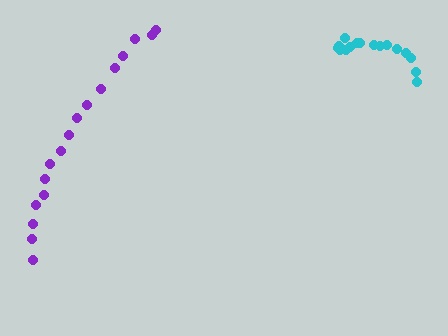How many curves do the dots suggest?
There are 2 distinct paths.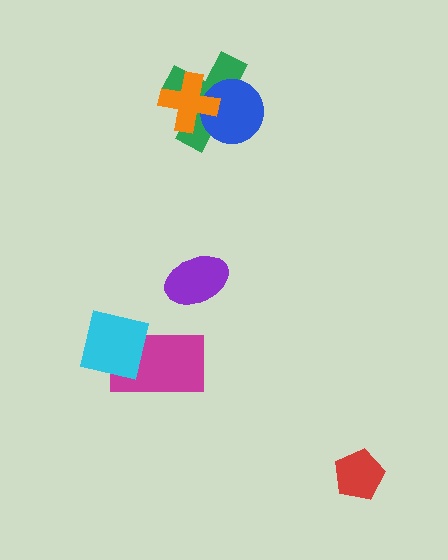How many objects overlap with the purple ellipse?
0 objects overlap with the purple ellipse.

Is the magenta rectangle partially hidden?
Yes, it is partially covered by another shape.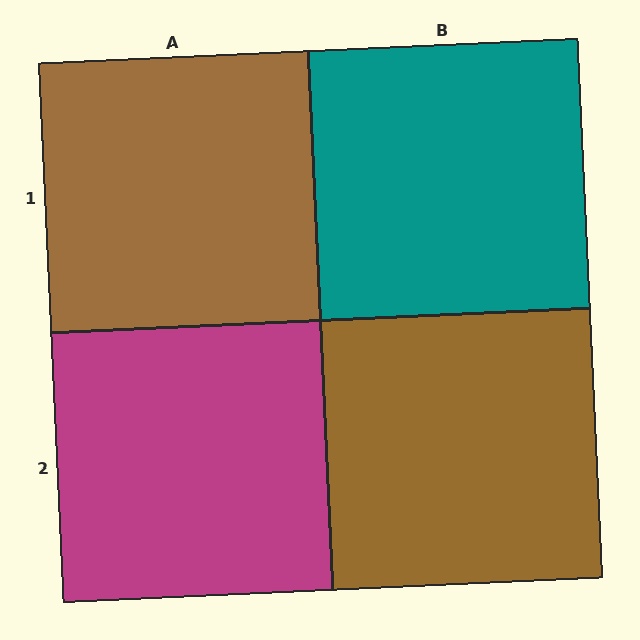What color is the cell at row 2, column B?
Brown.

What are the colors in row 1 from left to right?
Brown, teal.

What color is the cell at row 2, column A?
Magenta.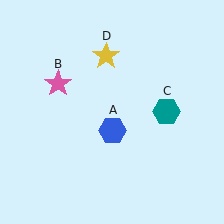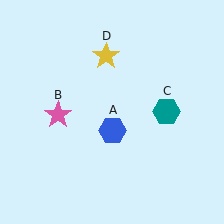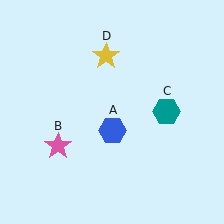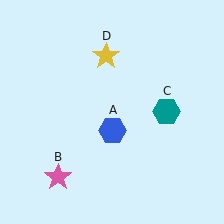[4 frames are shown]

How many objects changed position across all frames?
1 object changed position: pink star (object B).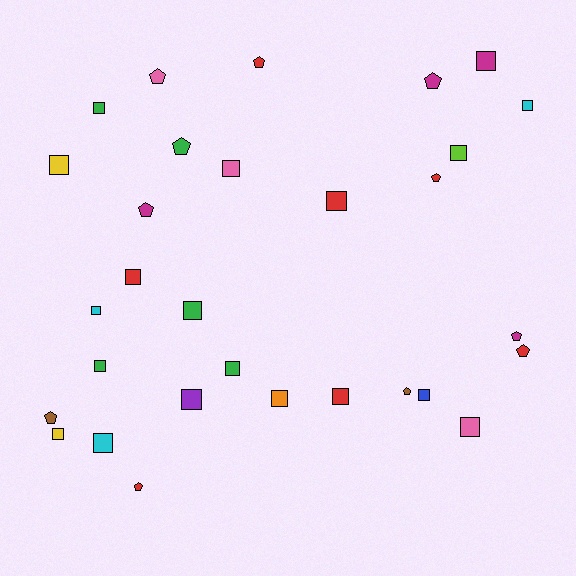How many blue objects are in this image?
There is 1 blue object.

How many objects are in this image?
There are 30 objects.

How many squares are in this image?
There are 19 squares.